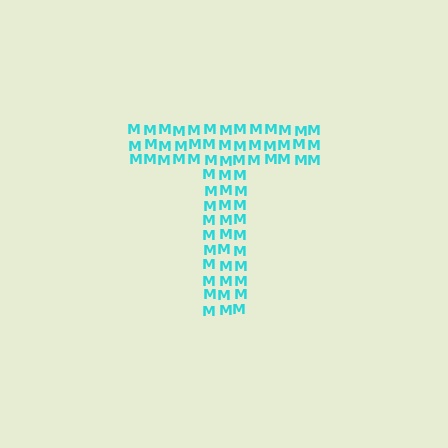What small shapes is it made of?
It is made of small letter M's.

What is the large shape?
The large shape is the letter T.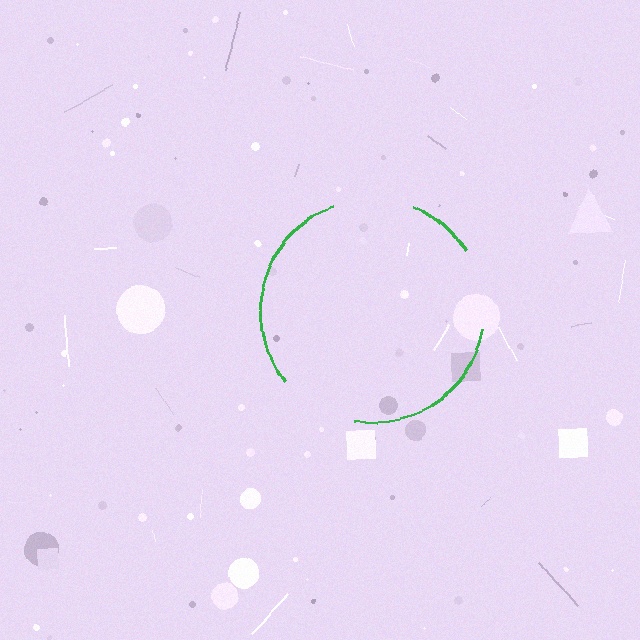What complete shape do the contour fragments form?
The contour fragments form a circle.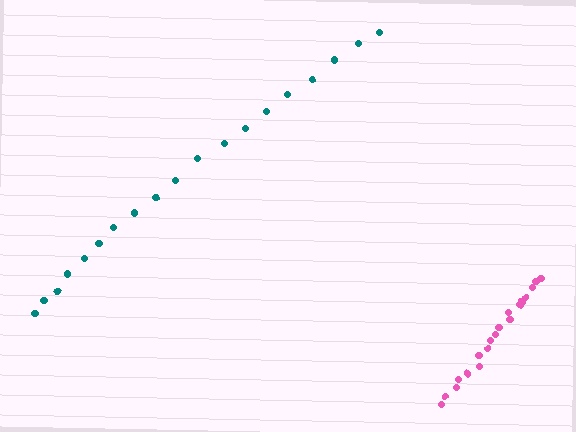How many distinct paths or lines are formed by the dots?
There are 2 distinct paths.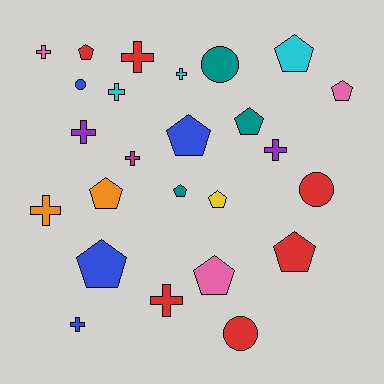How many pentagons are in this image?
There are 11 pentagons.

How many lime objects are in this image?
There are no lime objects.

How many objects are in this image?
There are 25 objects.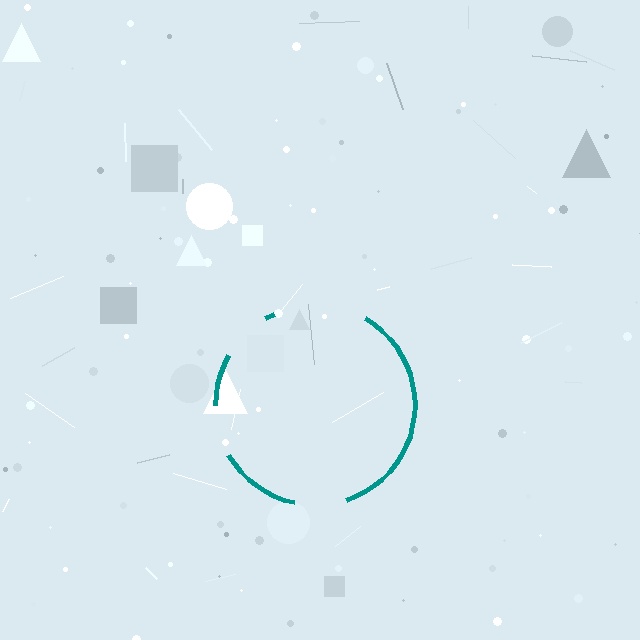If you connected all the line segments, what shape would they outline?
They would outline a circle.